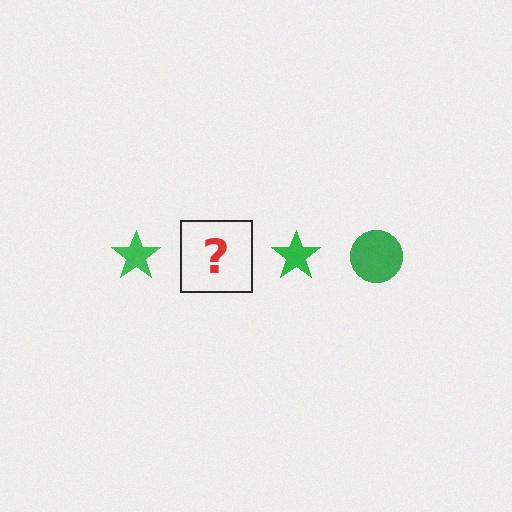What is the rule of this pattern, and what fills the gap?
The rule is that the pattern cycles through star, circle shapes in green. The gap should be filled with a green circle.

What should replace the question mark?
The question mark should be replaced with a green circle.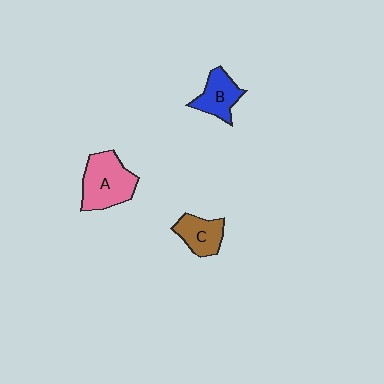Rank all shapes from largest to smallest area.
From largest to smallest: A (pink), B (blue), C (brown).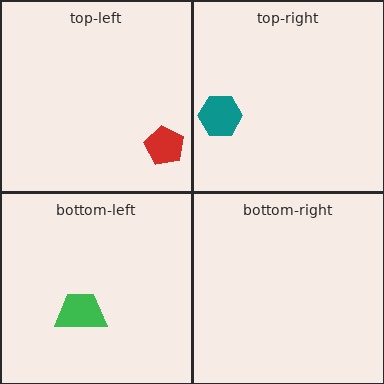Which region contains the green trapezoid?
The bottom-left region.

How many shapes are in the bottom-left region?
1.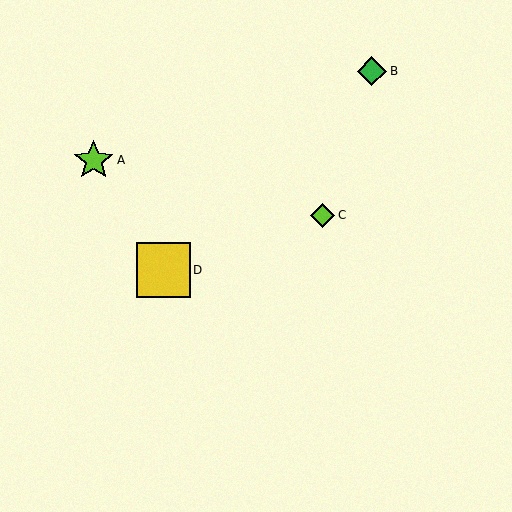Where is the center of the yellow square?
The center of the yellow square is at (163, 270).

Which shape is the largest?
The yellow square (labeled D) is the largest.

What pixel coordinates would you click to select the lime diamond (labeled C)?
Click at (323, 215) to select the lime diamond C.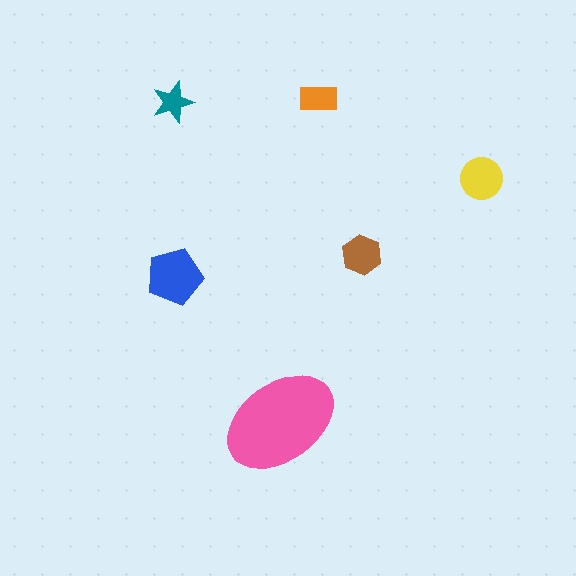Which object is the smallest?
The teal star.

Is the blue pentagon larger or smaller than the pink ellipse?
Smaller.